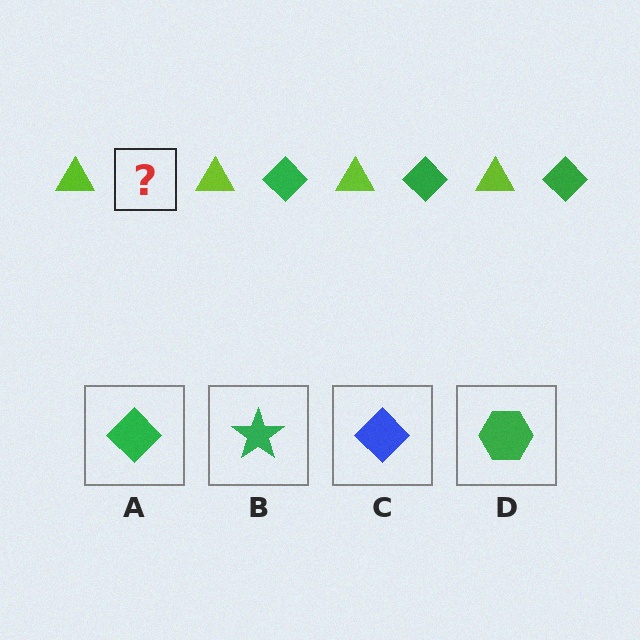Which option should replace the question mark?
Option A.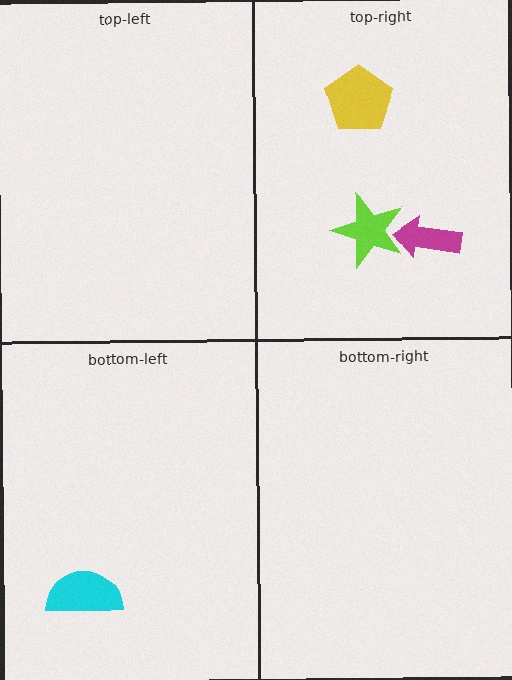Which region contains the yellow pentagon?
The top-right region.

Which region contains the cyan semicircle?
The bottom-left region.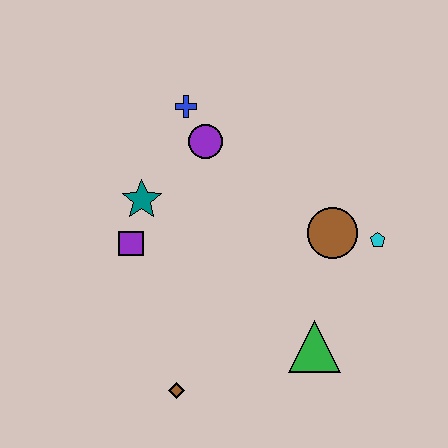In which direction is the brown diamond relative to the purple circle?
The brown diamond is below the purple circle.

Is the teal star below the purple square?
No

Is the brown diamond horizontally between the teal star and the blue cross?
Yes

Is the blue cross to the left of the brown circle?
Yes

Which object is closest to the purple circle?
The blue cross is closest to the purple circle.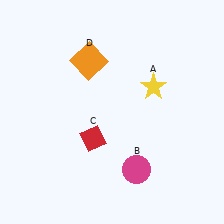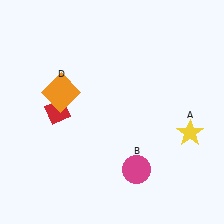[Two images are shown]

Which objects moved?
The objects that moved are: the yellow star (A), the red diamond (C), the orange square (D).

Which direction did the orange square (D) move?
The orange square (D) moved down.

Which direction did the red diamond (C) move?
The red diamond (C) moved left.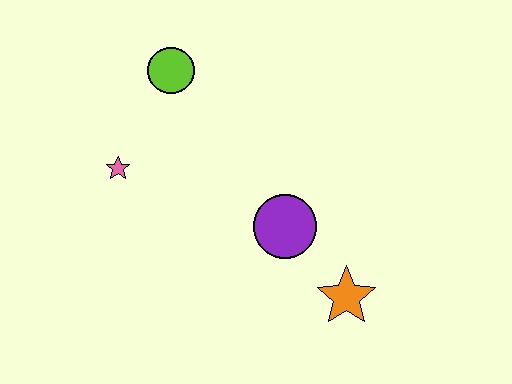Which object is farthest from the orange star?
The lime circle is farthest from the orange star.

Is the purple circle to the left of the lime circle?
No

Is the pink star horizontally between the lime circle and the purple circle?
No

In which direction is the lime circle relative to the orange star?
The lime circle is above the orange star.